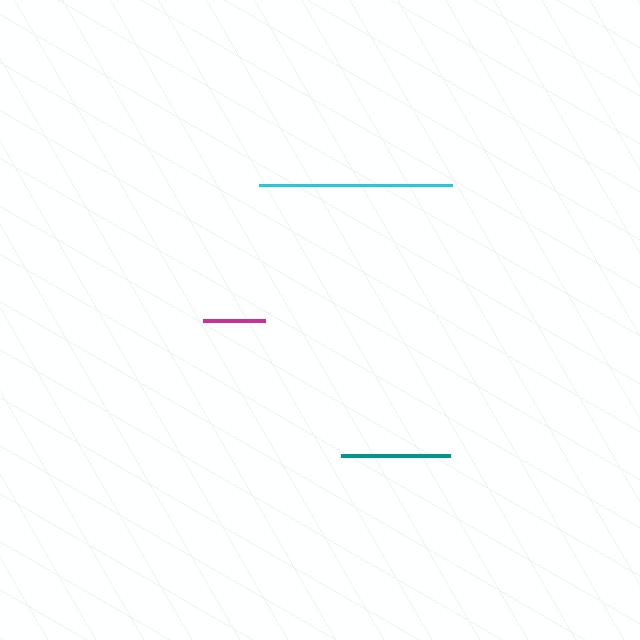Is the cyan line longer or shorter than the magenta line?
The cyan line is longer than the magenta line.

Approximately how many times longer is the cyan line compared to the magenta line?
The cyan line is approximately 3.1 times the length of the magenta line.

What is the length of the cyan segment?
The cyan segment is approximately 193 pixels long.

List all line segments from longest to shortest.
From longest to shortest: cyan, teal, magenta.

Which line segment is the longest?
The cyan line is the longest at approximately 193 pixels.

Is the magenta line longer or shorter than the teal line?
The teal line is longer than the magenta line.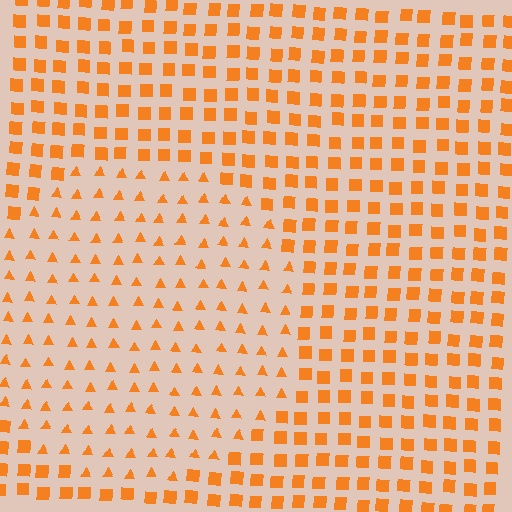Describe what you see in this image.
The image is filled with small orange elements arranged in a uniform grid. A circle-shaped region contains triangles, while the surrounding area contains squares. The boundary is defined purely by the change in element shape.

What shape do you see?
I see a circle.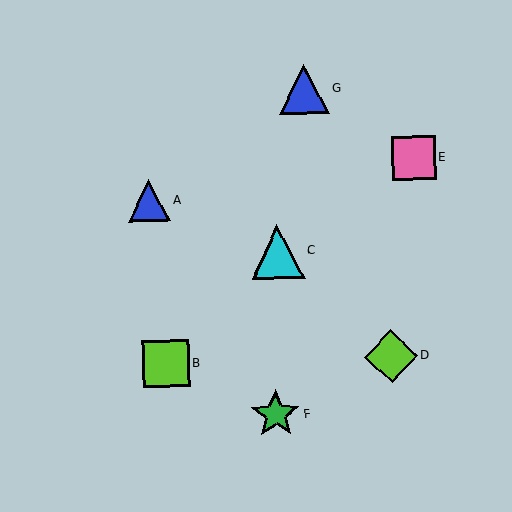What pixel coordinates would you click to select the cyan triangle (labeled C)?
Click at (278, 252) to select the cyan triangle C.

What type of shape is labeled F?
Shape F is a green star.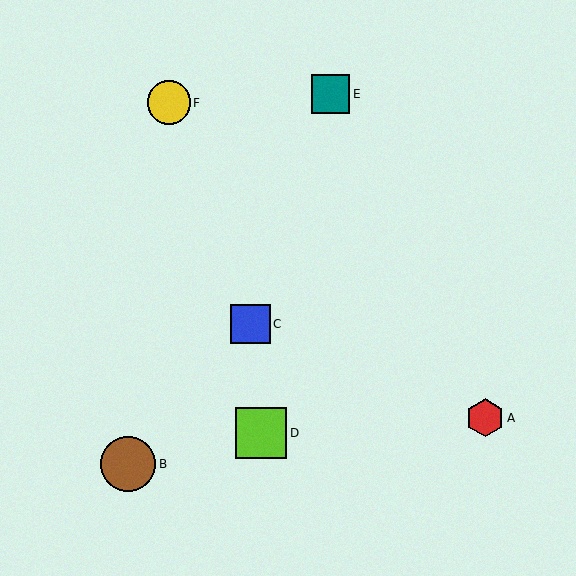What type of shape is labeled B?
Shape B is a brown circle.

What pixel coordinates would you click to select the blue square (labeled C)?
Click at (251, 324) to select the blue square C.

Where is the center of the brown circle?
The center of the brown circle is at (128, 464).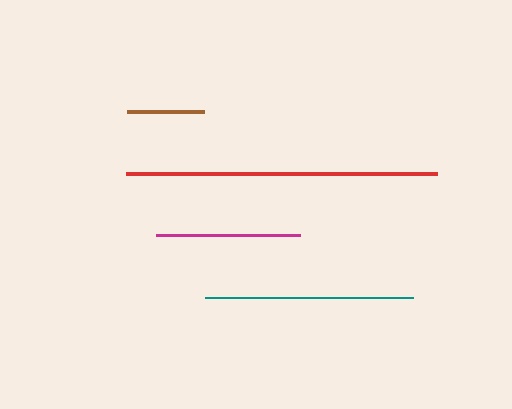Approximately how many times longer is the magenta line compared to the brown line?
The magenta line is approximately 1.9 times the length of the brown line.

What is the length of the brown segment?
The brown segment is approximately 77 pixels long.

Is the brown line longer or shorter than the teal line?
The teal line is longer than the brown line.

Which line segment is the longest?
The red line is the longest at approximately 311 pixels.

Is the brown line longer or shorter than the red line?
The red line is longer than the brown line.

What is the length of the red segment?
The red segment is approximately 311 pixels long.